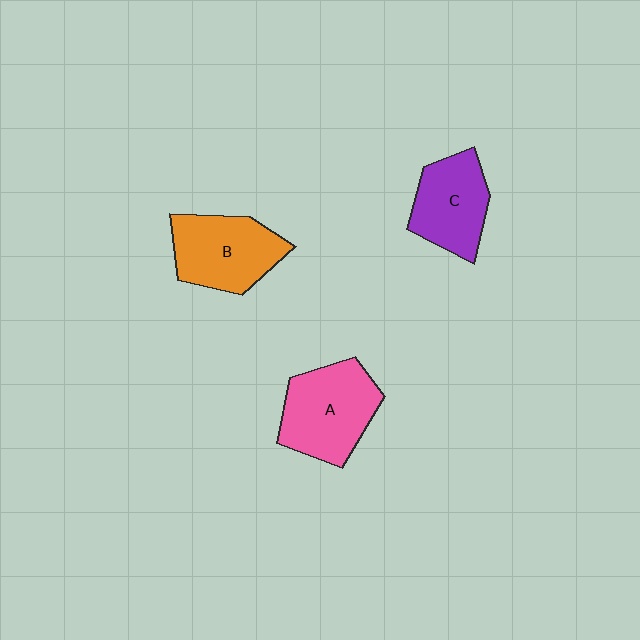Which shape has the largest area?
Shape A (pink).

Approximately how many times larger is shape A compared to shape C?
Approximately 1.2 times.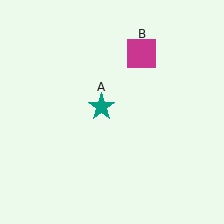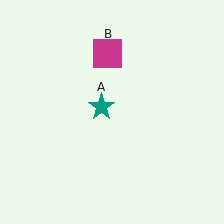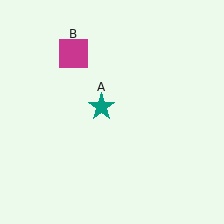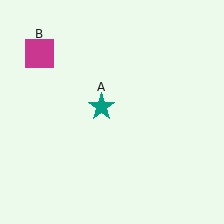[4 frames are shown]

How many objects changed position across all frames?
1 object changed position: magenta square (object B).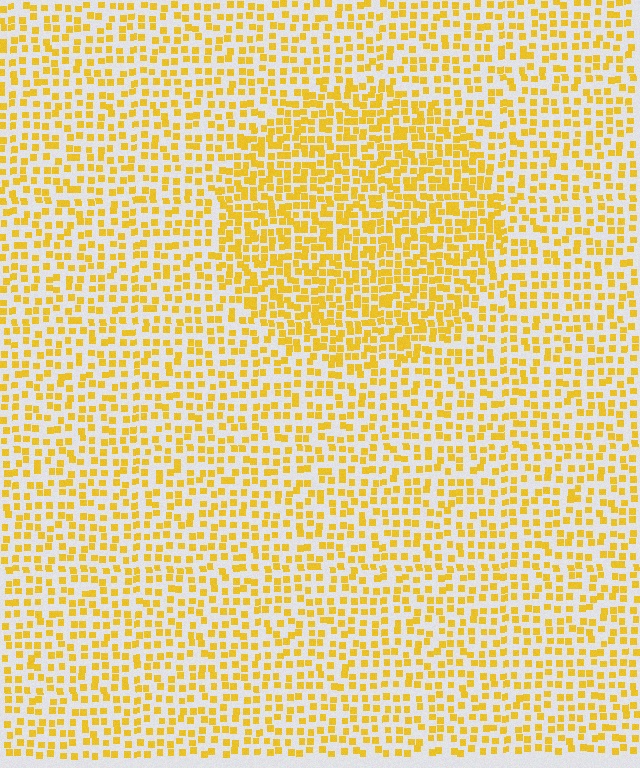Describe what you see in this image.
The image contains small yellow elements arranged at two different densities. A circle-shaped region is visible where the elements are more densely packed than the surrounding area.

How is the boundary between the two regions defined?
The boundary is defined by a change in element density (approximately 1.7x ratio). All elements are the same color, size, and shape.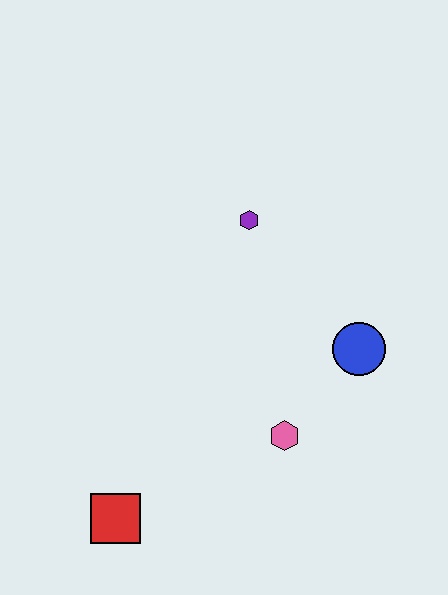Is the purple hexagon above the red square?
Yes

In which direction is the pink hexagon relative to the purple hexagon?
The pink hexagon is below the purple hexagon.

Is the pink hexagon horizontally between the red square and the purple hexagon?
No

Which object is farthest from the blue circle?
The red square is farthest from the blue circle.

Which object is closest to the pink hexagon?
The blue circle is closest to the pink hexagon.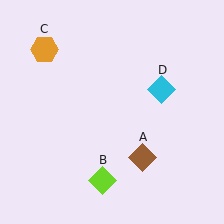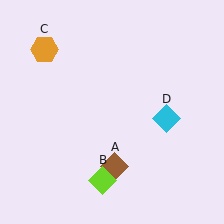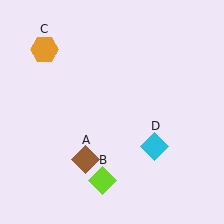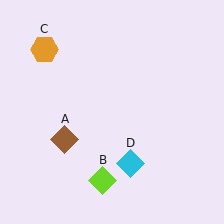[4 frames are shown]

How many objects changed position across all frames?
2 objects changed position: brown diamond (object A), cyan diamond (object D).